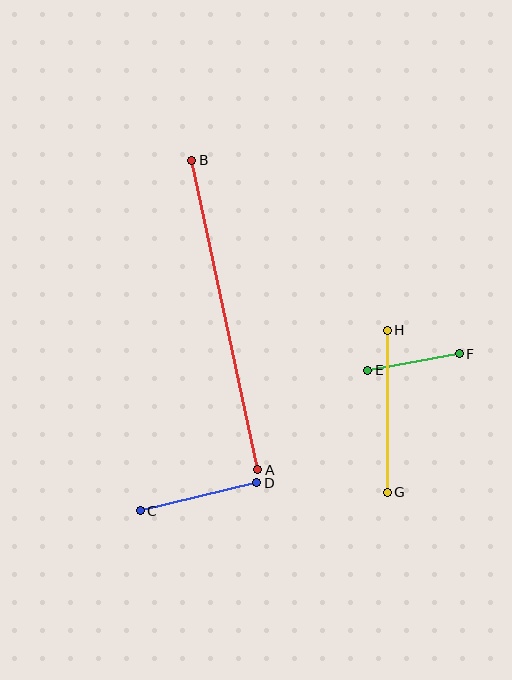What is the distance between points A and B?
The distance is approximately 316 pixels.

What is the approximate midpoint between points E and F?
The midpoint is at approximately (413, 362) pixels.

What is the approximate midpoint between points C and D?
The midpoint is at approximately (198, 497) pixels.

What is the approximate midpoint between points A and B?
The midpoint is at approximately (225, 315) pixels.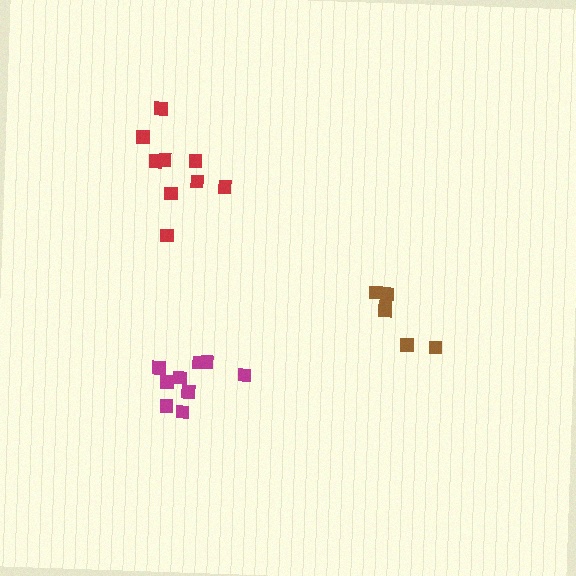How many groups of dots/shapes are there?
There are 3 groups.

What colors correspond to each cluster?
The clusters are colored: magenta, brown, red.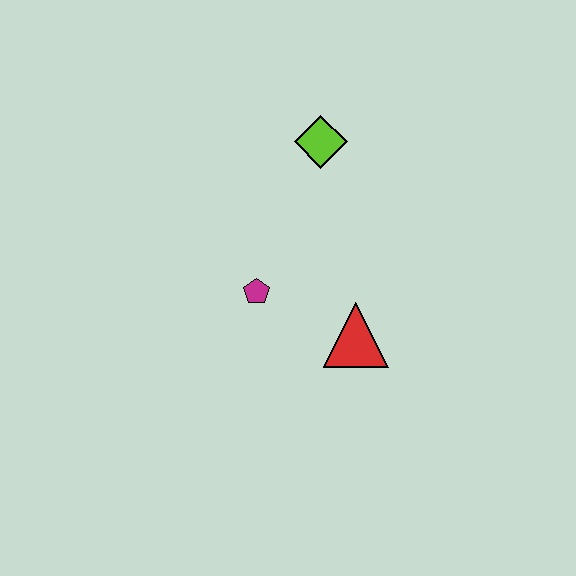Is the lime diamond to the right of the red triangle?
No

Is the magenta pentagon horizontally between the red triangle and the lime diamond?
No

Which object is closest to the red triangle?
The magenta pentagon is closest to the red triangle.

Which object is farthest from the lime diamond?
The red triangle is farthest from the lime diamond.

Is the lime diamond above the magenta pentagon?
Yes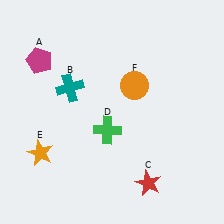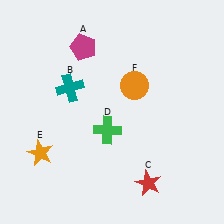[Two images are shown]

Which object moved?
The magenta pentagon (A) moved right.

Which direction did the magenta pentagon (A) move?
The magenta pentagon (A) moved right.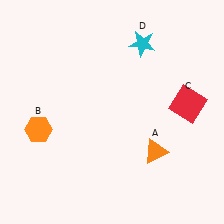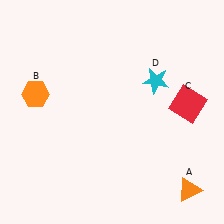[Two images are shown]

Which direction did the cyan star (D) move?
The cyan star (D) moved down.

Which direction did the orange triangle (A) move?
The orange triangle (A) moved down.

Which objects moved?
The objects that moved are: the orange triangle (A), the orange hexagon (B), the cyan star (D).